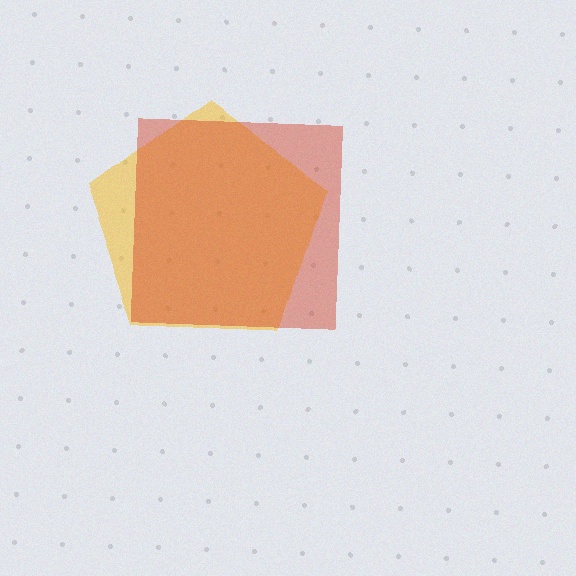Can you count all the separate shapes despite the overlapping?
Yes, there are 2 separate shapes.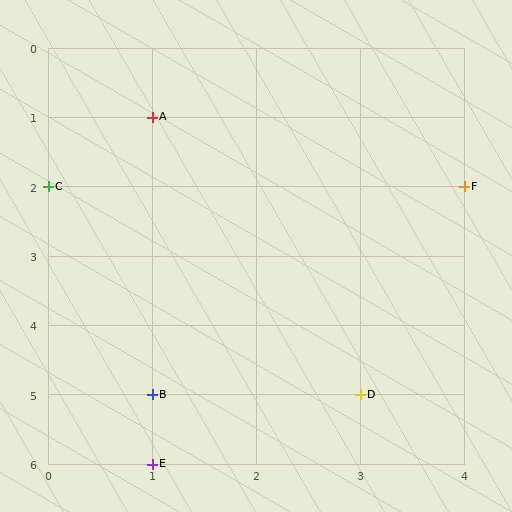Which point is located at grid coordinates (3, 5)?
Point D is at (3, 5).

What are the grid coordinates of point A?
Point A is at grid coordinates (1, 1).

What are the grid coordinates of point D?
Point D is at grid coordinates (3, 5).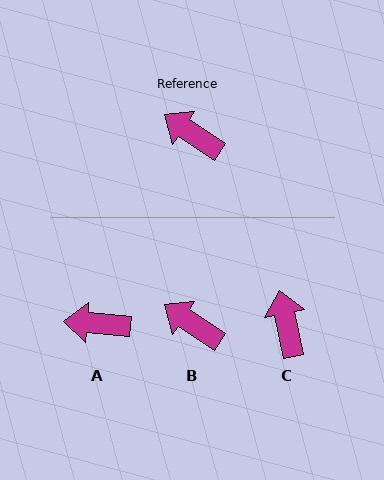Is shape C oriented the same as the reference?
No, it is off by about 44 degrees.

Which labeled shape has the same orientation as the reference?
B.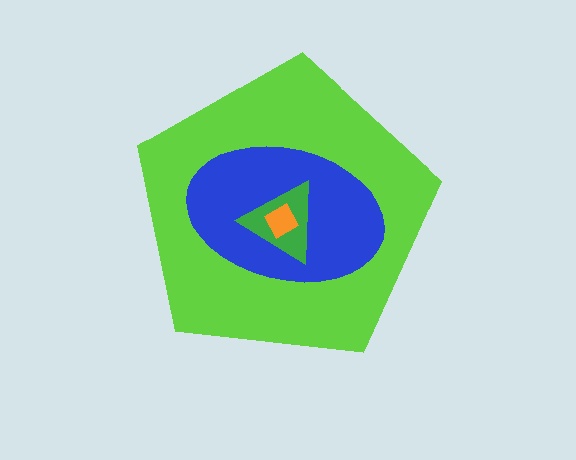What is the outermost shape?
The lime pentagon.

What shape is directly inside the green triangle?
The orange square.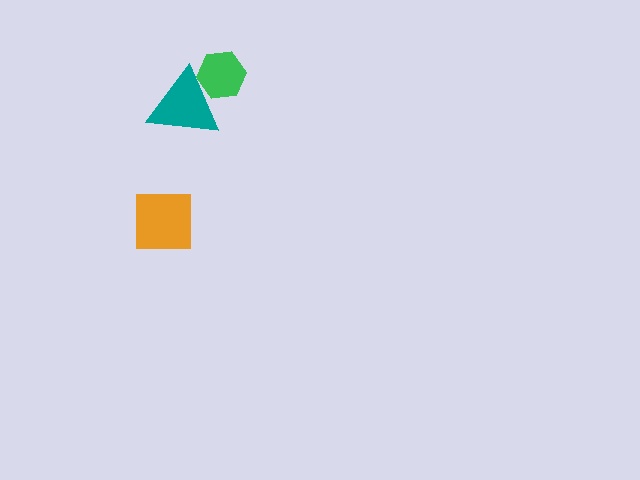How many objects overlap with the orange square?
0 objects overlap with the orange square.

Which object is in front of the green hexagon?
The teal triangle is in front of the green hexagon.